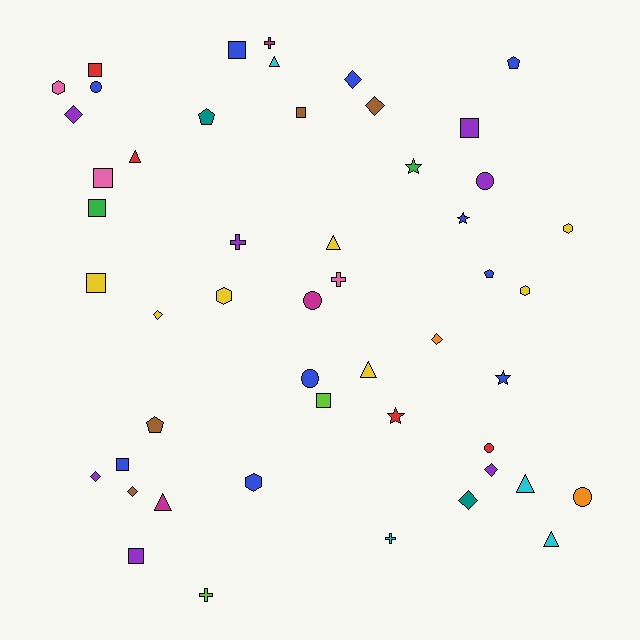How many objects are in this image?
There are 50 objects.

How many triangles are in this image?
There are 7 triangles.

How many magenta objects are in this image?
There are 3 magenta objects.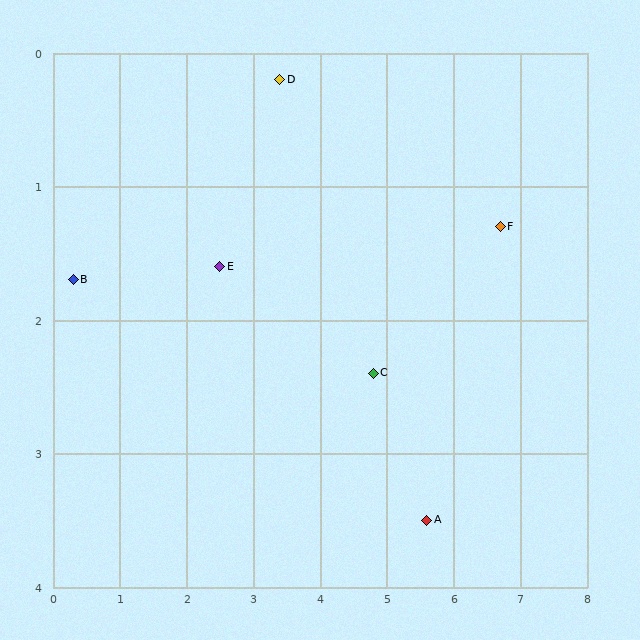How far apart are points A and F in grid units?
Points A and F are about 2.5 grid units apart.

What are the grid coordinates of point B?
Point B is at approximately (0.3, 1.7).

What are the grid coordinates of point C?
Point C is at approximately (4.8, 2.4).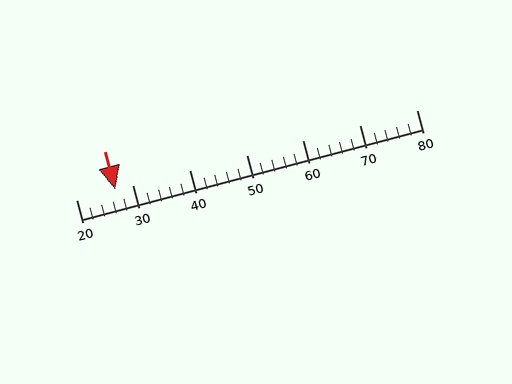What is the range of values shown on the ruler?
The ruler shows values from 20 to 80.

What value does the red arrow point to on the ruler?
The red arrow points to approximately 27.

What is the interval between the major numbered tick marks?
The major tick marks are spaced 10 units apart.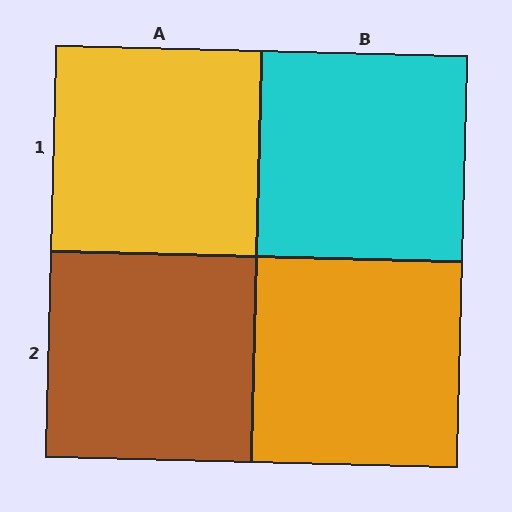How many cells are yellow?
1 cell is yellow.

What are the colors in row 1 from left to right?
Yellow, cyan.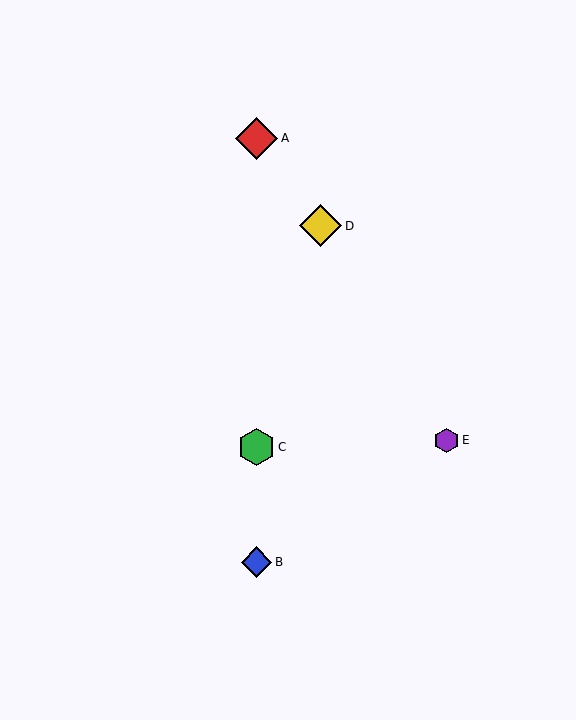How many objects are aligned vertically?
3 objects (A, B, C) are aligned vertically.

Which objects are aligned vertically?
Objects A, B, C are aligned vertically.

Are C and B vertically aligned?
Yes, both are at x≈257.